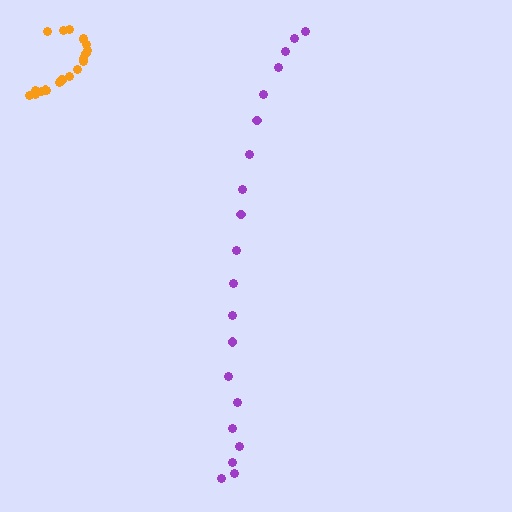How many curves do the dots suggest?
There are 2 distinct paths.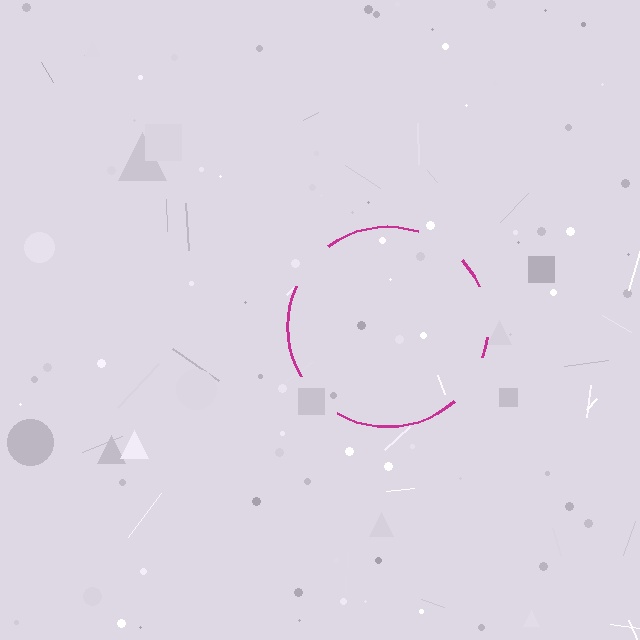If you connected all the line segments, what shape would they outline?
They would outline a circle.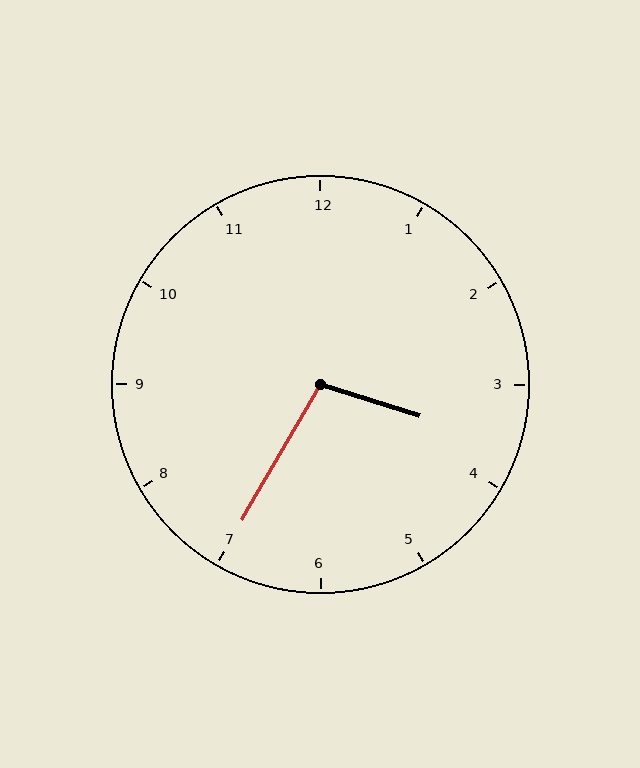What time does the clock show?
3:35.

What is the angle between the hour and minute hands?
Approximately 102 degrees.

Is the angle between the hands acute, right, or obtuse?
It is obtuse.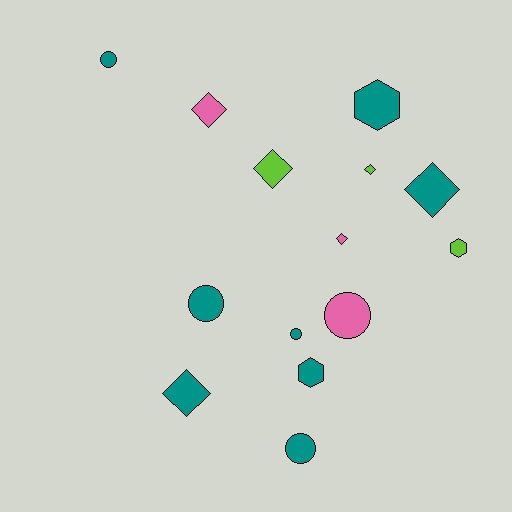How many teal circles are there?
There are 4 teal circles.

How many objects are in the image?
There are 14 objects.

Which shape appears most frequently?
Diamond, with 6 objects.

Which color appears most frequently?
Teal, with 8 objects.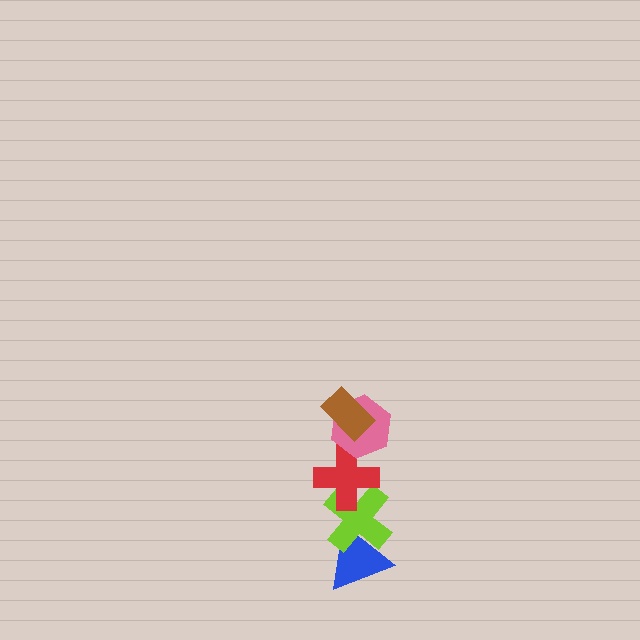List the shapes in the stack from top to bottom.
From top to bottom: the brown rectangle, the pink hexagon, the red cross, the lime cross, the blue triangle.